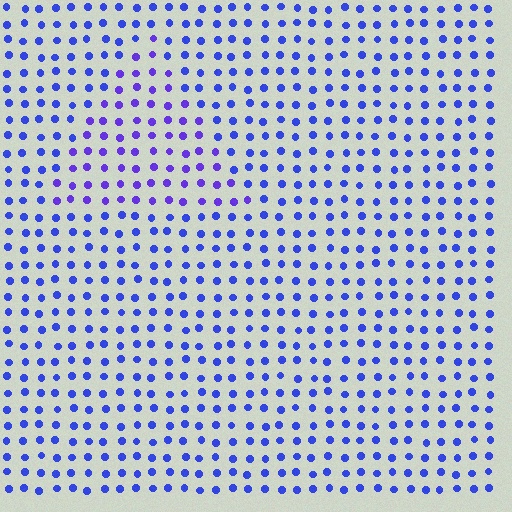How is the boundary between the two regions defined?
The boundary is defined purely by a slight shift in hue (about 24 degrees). Spacing, size, and orientation are identical on both sides.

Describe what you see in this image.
The image is filled with small blue elements in a uniform arrangement. A triangle-shaped region is visible where the elements are tinted to a slightly different hue, forming a subtle color boundary.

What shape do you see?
I see a triangle.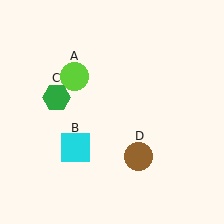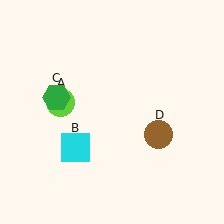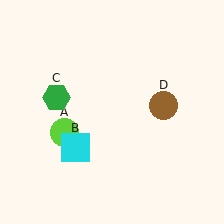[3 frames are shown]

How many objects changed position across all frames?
2 objects changed position: lime circle (object A), brown circle (object D).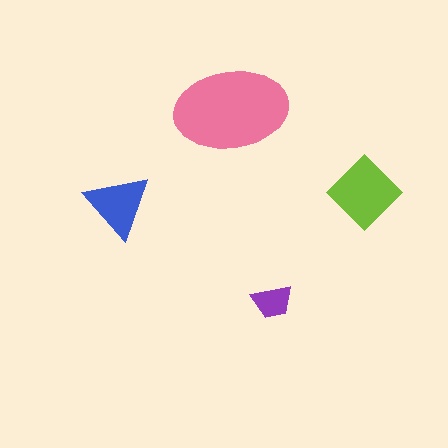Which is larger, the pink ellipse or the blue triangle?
The pink ellipse.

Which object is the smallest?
The purple trapezoid.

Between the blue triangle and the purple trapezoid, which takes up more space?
The blue triangle.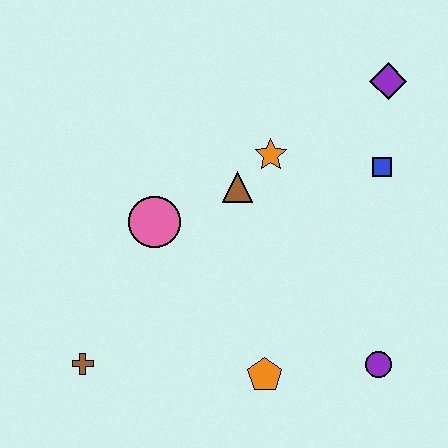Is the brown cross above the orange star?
No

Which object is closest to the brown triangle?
The orange star is closest to the brown triangle.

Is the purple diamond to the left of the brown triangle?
No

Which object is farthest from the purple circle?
The brown cross is farthest from the purple circle.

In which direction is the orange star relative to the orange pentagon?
The orange star is above the orange pentagon.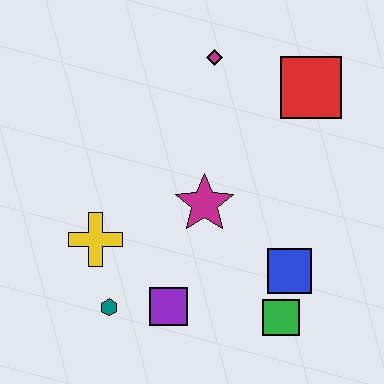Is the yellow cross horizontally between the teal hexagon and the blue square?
No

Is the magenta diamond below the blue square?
No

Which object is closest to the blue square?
The green square is closest to the blue square.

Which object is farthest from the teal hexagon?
The red square is farthest from the teal hexagon.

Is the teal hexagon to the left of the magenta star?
Yes